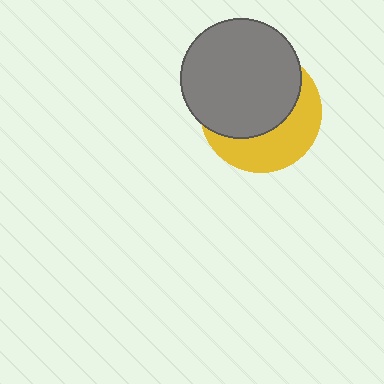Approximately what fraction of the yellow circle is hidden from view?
Roughly 60% of the yellow circle is hidden behind the gray circle.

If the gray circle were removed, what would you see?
You would see the complete yellow circle.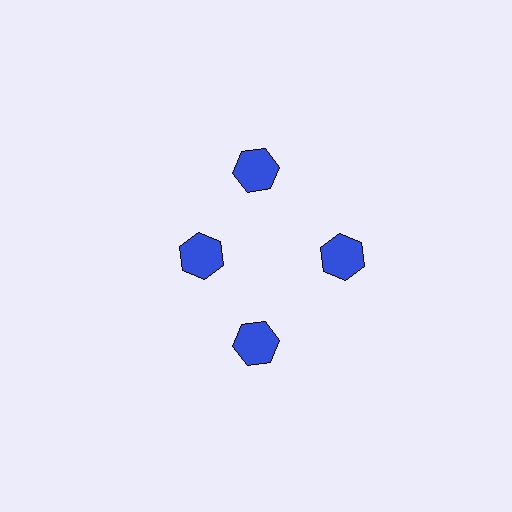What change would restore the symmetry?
The symmetry would be restored by moving it outward, back onto the ring so that all 4 hexagons sit at equal angles and equal distance from the center.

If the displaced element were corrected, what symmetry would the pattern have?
It would have 4-fold rotational symmetry — the pattern would map onto itself every 90 degrees.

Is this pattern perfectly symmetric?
No. The 4 blue hexagons are arranged in a ring, but one element near the 9 o'clock position is pulled inward toward the center, breaking the 4-fold rotational symmetry.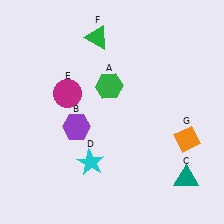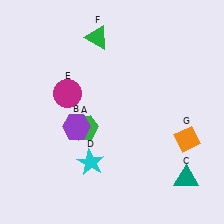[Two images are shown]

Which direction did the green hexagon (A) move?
The green hexagon (A) moved down.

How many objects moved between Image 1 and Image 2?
1 object moved between the two images.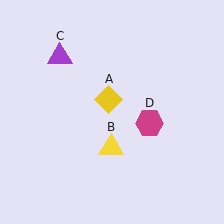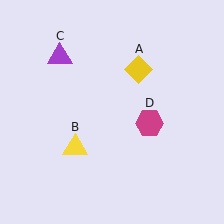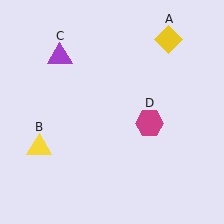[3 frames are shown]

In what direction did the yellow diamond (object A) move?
The yellow diamond (object A) moved up and to the right.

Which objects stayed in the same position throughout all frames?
Purple triangle (object C) and magenta hexagon (object D) remained stationary.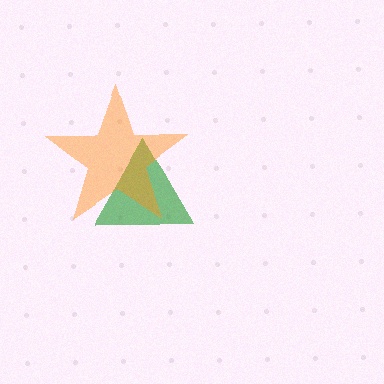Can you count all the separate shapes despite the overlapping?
Yes, there are 2 separate shapes.